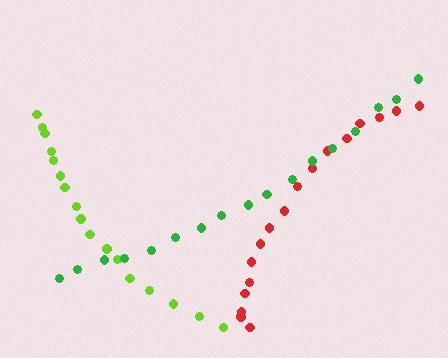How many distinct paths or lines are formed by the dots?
There are 3 distinct paths.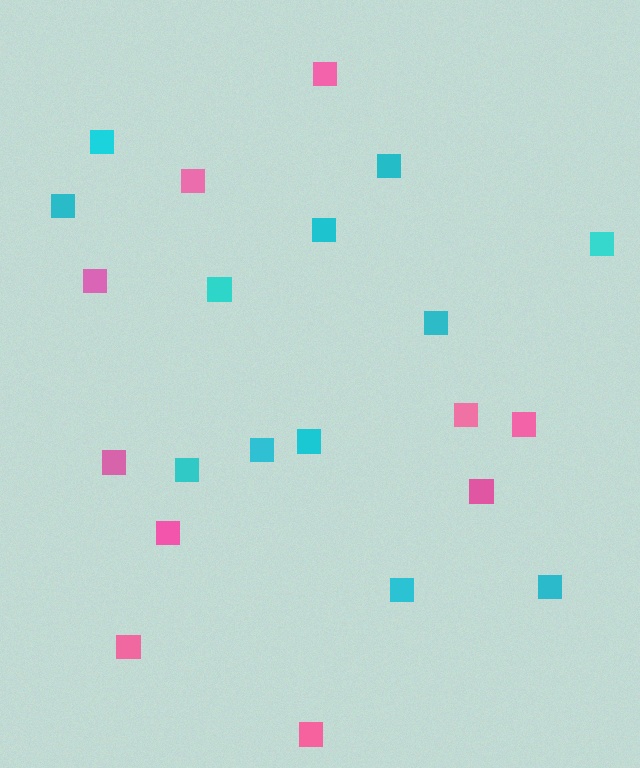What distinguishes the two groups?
There are 2 groups: one group of pink squares (10) and one group of cyan squares (12).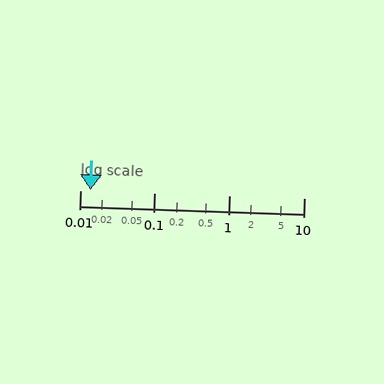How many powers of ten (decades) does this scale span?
The scale spans 3 decades, from 0.01 to 10.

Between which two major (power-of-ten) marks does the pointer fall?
The pointer is between 0.01 and 0.1.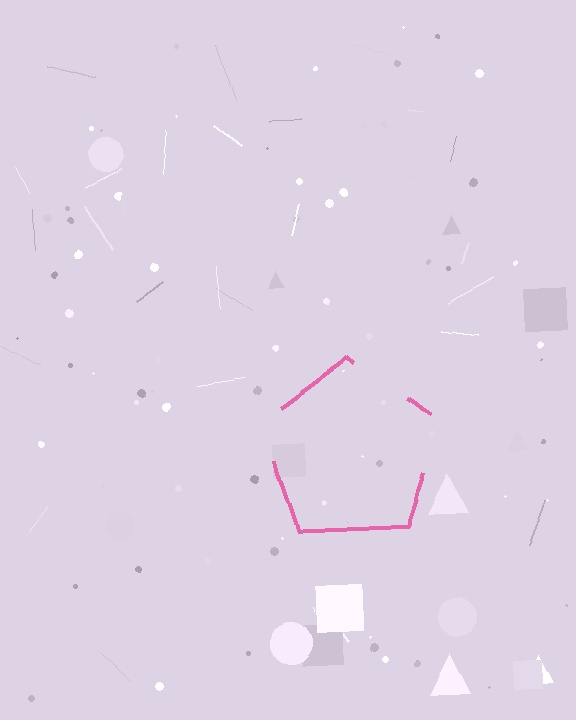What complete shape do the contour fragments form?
The contour fragments form a pentagon.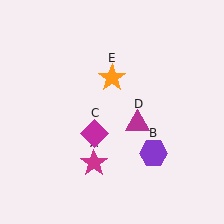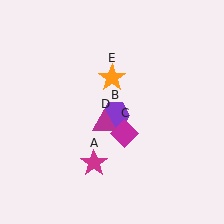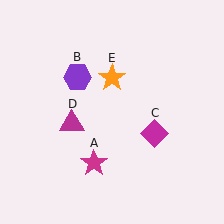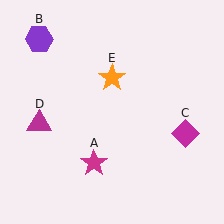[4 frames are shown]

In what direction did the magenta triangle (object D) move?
The magenta triangle (object D) moved left.